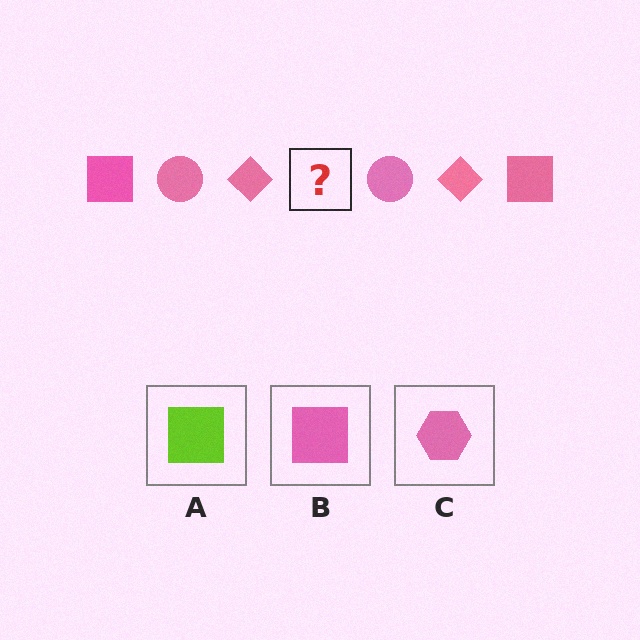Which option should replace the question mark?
Option B.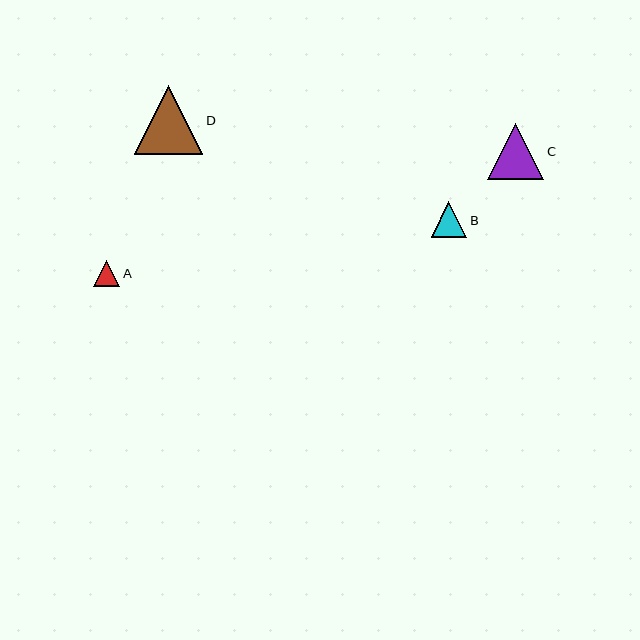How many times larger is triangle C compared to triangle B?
Triangle C is approximately 1.6 times the size of triangle B.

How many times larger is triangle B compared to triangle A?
Triangle B is approximately 1.4 times the size of triangle A.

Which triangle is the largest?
Triangle D is the largest with a size of approximately 68 pixels.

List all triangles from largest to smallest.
From largest to smallest: D, C, B, A.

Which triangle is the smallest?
Triangle A is the smallest with a size of approximately 26 pixels.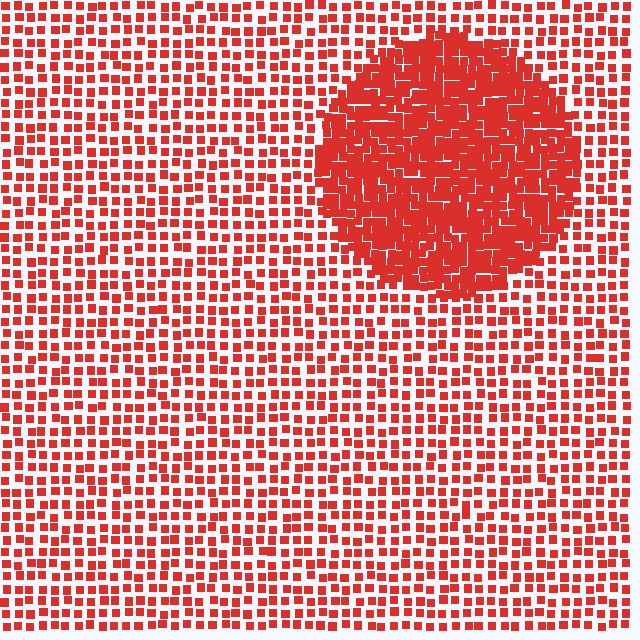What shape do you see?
I see a circle.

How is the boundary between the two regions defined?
The boundary is defined by a change in element density (approximately 2.3x ratio). All elements are the same color, size, and shape.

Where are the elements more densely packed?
The elements are more densely packed inside the circle boundary.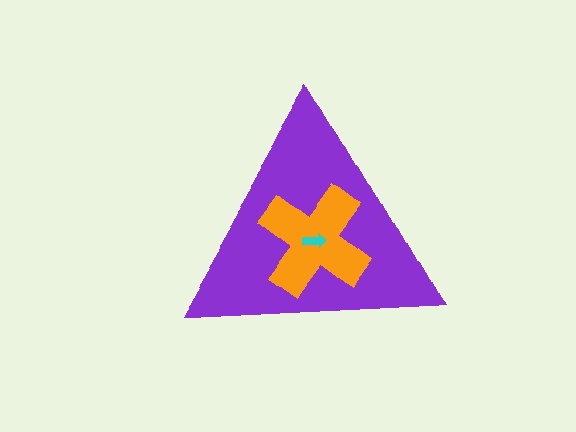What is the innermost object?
The cyan arrow.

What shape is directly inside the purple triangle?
The orange cross.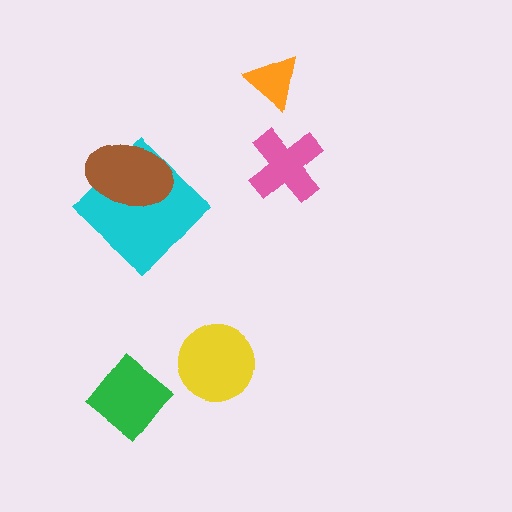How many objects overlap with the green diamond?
0 objects overlap with the green diamond.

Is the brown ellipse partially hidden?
No, no other shape covers it.